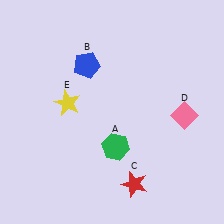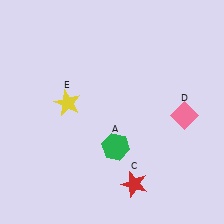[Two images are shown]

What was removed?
The blue pentagon (B) was removed in Image 2.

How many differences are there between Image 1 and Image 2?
There is 1 difference between the two images.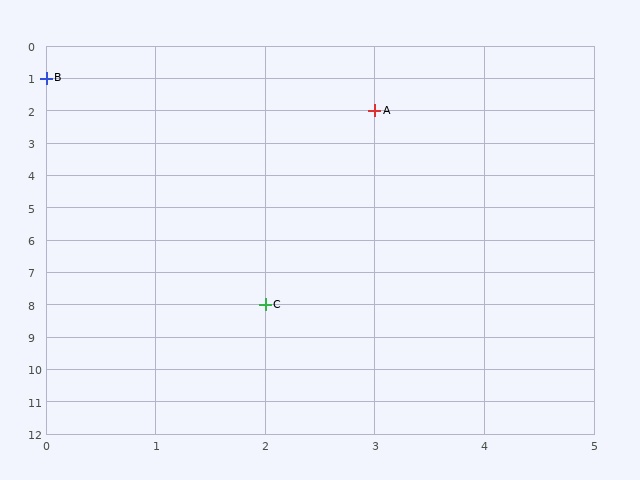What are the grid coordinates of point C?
Point C is at grid coordinates (2, 8).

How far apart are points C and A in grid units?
Points C and A are 1 column and 6 rows apart (about 6.1 grid units diagonally).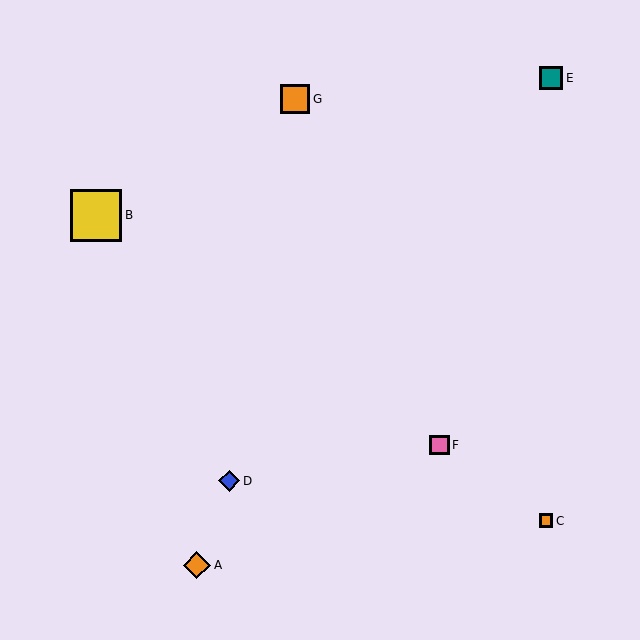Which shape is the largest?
The yellow square (labeled B) is the largest.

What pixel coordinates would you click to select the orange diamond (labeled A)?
Click at (197, 565) to select the orange diamond A.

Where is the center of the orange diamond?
The center of the orange diamond is at (197, 565).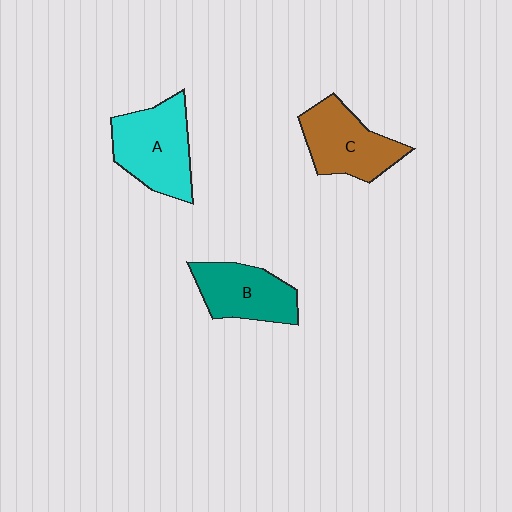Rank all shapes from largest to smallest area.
From largest to smallest: A (cyan), C (brown), B (teal).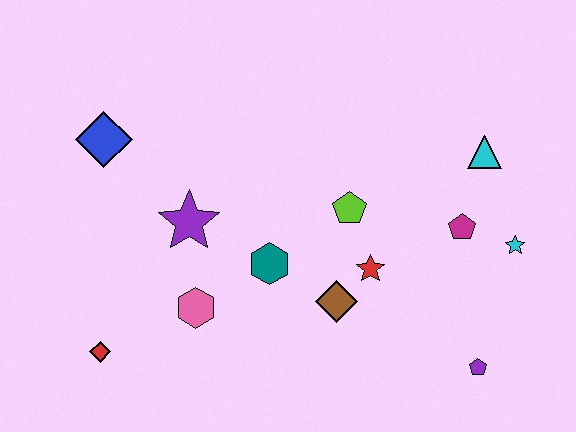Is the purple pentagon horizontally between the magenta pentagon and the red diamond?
No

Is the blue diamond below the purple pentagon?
No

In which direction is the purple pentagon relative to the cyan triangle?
The purple pentagon is below the cyan triangle.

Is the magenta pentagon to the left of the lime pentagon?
No